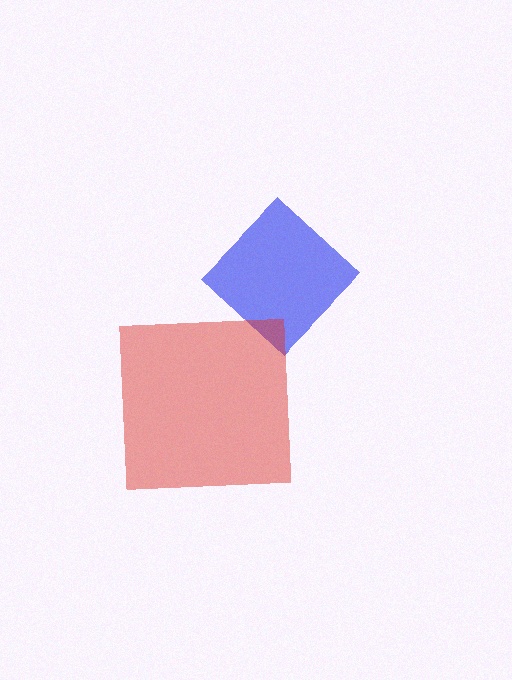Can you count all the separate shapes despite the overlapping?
Yes, there are 2 separate shapes.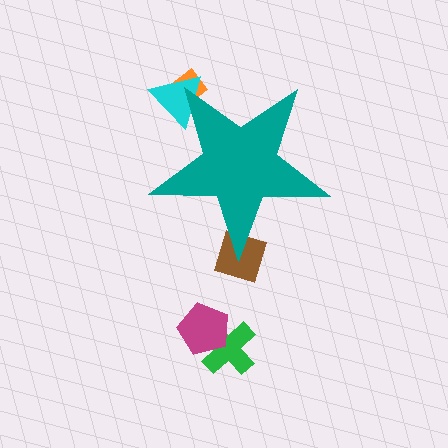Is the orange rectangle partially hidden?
Yes, the orange rectangle is partially hidden behind the teal star.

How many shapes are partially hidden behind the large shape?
3 shapes are partially hidden.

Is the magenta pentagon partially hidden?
No, the magenta pentagon is fully visible.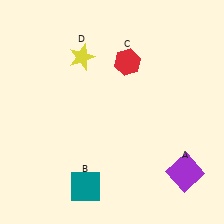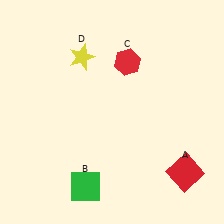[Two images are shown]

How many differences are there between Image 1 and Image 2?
There are 2 differences between the two images.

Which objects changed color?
A changed from purple to red. B changed from teal to green.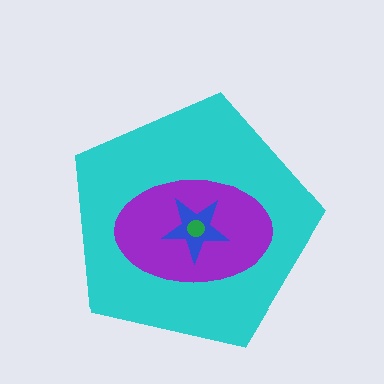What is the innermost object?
The green circle.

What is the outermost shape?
The cyan pentagon.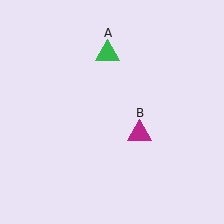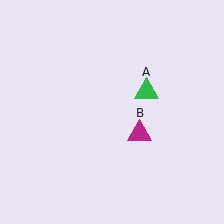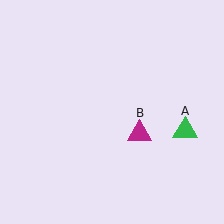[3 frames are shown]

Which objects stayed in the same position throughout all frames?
Magenta triangle (object B) remained stationary.